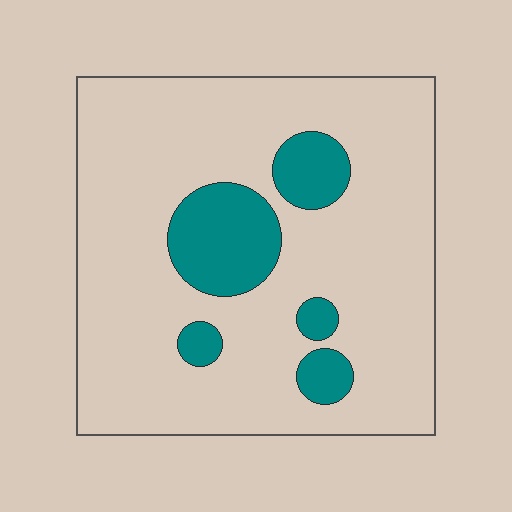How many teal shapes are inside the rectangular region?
5.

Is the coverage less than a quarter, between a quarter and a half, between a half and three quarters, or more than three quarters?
Less than a quarter.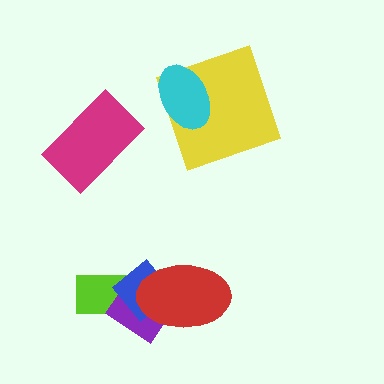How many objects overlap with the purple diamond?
3 objects overlap with the purple diamond.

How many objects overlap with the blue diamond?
3 objects overlap with the blue diamond.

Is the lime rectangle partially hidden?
Yes, it is partially covered by another shape.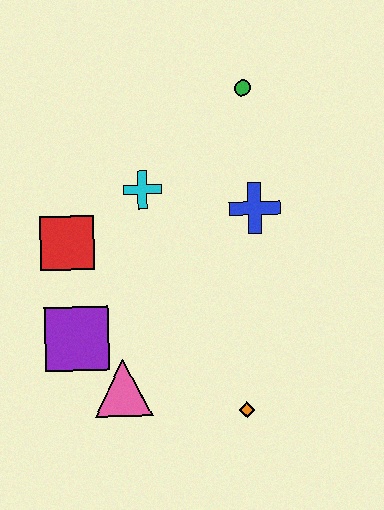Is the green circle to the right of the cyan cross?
Yes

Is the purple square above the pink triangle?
Yes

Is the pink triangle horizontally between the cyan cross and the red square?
Yes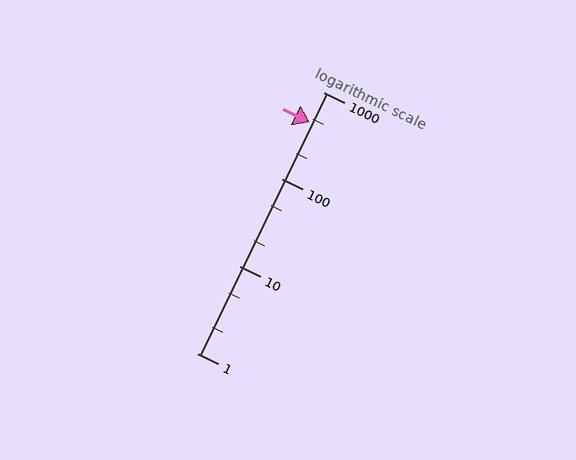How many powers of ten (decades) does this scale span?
The scale spans 3 decades, from 1 to 1000.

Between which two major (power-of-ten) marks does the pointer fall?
The pointer is between 100 and 1000.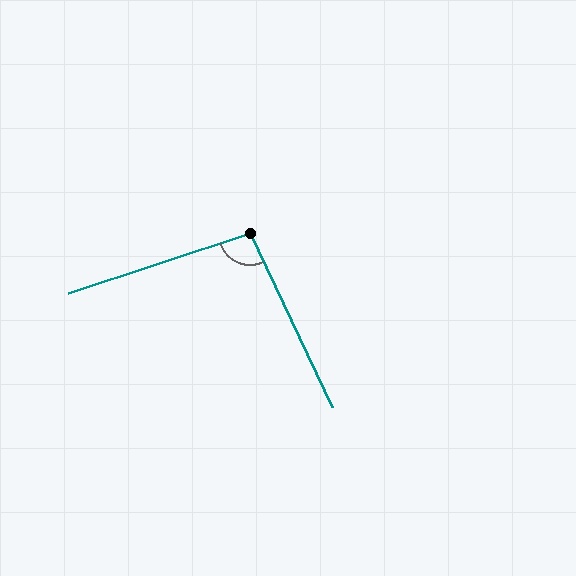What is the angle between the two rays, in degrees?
Approximately 97 degrees.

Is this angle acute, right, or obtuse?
It is obtuse.